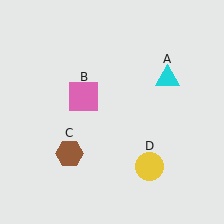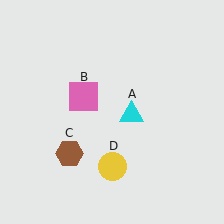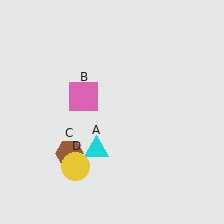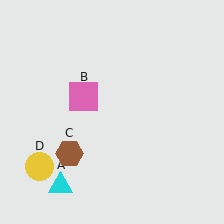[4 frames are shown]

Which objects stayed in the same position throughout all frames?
Pink square (object B) and brown hexagon (object C) remained stationary.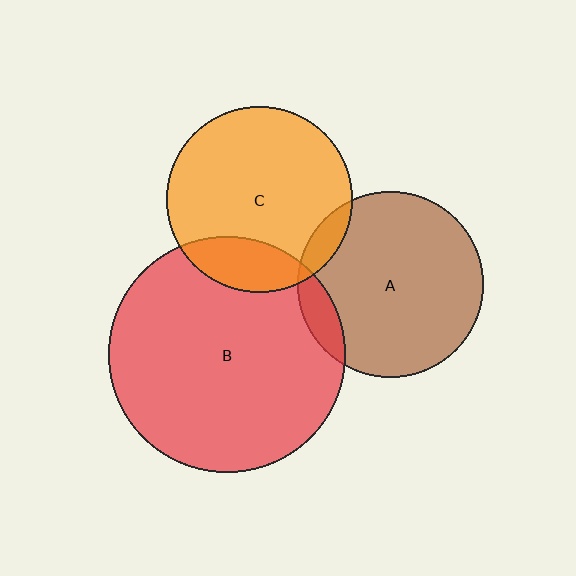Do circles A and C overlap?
Yes.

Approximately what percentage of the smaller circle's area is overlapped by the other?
Approximately 5%.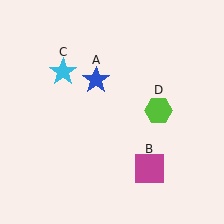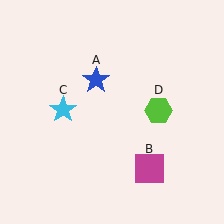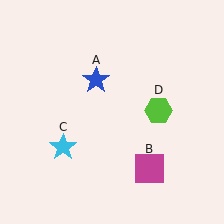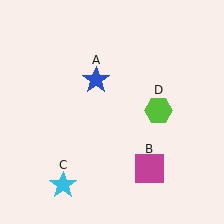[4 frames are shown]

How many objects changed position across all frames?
1 object changed position: cyan star (object C).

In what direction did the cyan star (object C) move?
The cyan star (object C) moved down.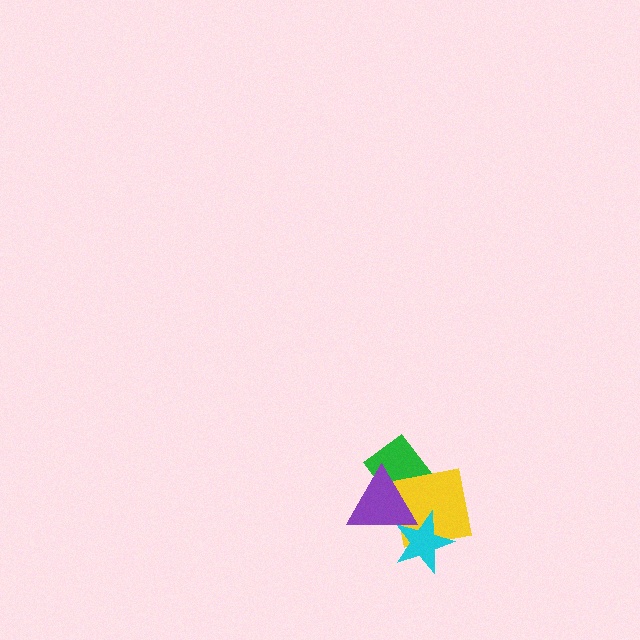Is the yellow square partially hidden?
Yes, it is partially covered by another shape.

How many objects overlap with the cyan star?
3 objects overlap with the cyan star.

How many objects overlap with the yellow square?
3 objects overlap with the yellow square.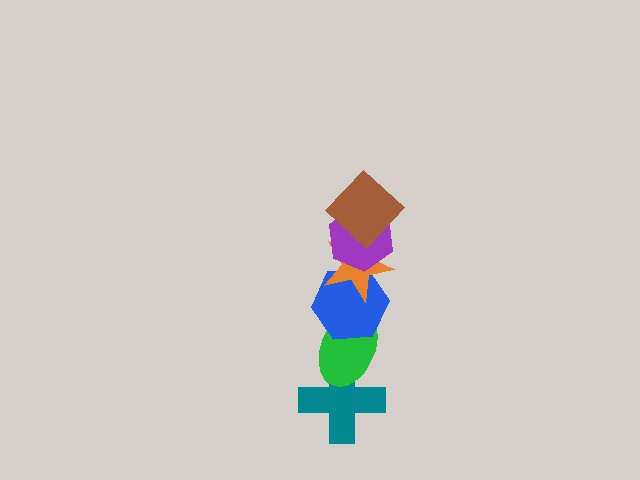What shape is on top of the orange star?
The purple hexagon is on top of the orange star.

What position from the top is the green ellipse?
The green ellipse is 5th from the top.